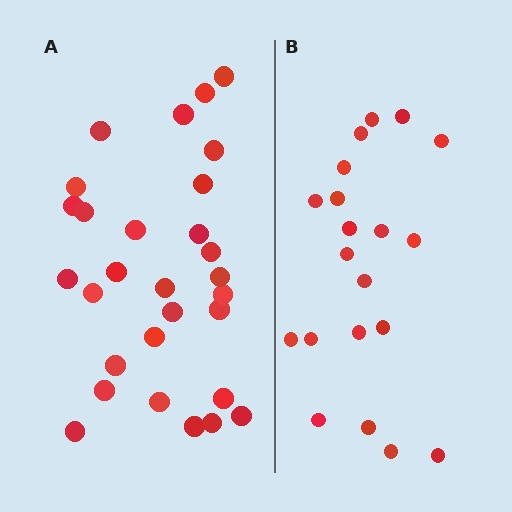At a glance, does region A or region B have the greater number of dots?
Region A (the left region) has more dots.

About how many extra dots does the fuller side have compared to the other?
Region A has roughly 8 or so more dots than region B.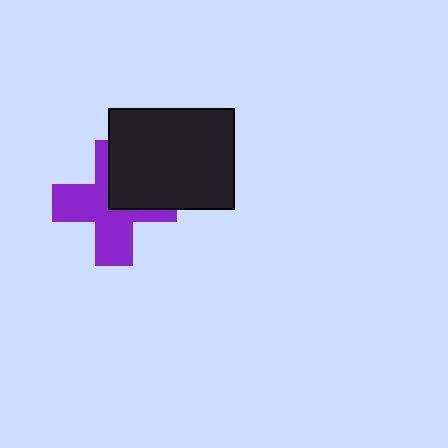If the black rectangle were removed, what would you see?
You would see the complete purple cross.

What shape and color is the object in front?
The object in front is a black rectangle.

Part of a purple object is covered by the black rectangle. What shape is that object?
It is a cross.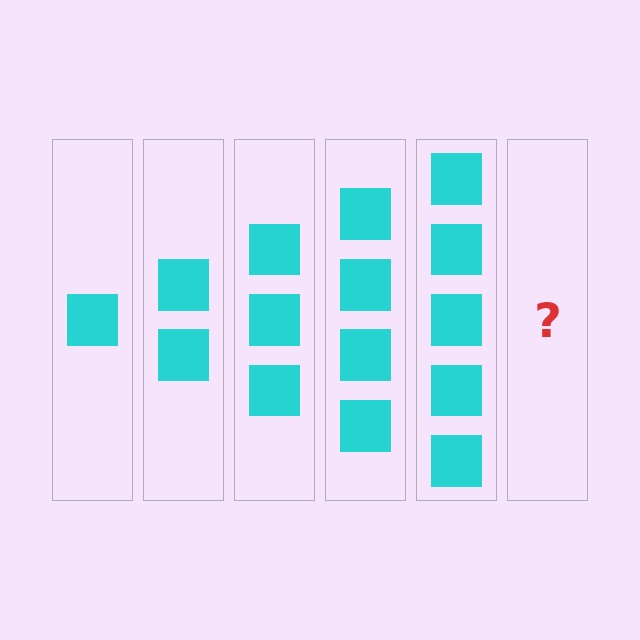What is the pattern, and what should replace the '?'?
The pattern is that each step adds one more square. The '?' should be 6 squares.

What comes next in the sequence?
The next element should be 6 squares.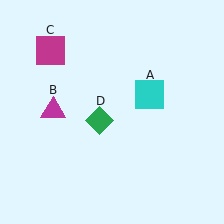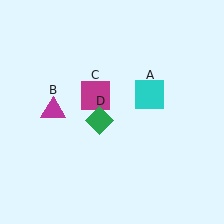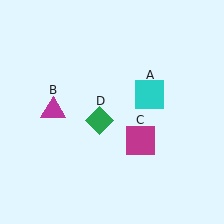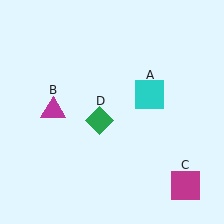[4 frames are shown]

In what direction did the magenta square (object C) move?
The magenta square (object C) moved down and to the right.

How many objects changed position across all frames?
1 object changed position: magenta square (object C).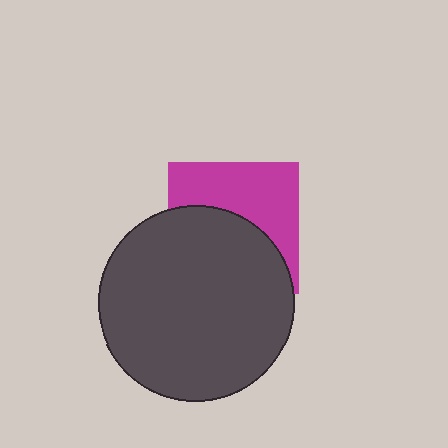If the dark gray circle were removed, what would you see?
You would see the complete magenta square.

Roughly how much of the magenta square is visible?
About half of it is visible (roughly 47%).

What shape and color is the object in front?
The object in front is a dark gray circle.